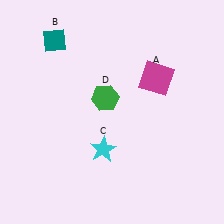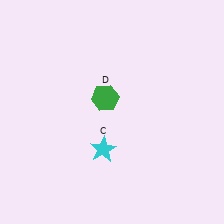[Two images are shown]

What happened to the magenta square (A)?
The magenta square (A) was removed in Image 2. It was in the top-right area of Image 1.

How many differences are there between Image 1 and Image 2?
There are 2 differences between the two images.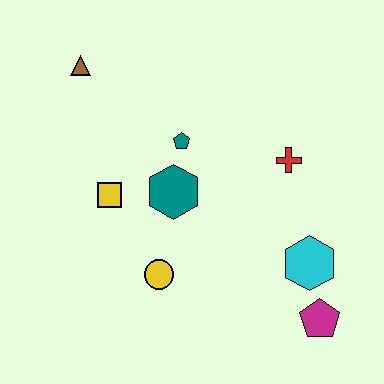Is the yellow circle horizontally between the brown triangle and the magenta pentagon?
Yes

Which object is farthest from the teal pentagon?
The magenta pentagon is farthest from the teal pentagon.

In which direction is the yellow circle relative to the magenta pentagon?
The yellow circle is to the left of the magenta pentagon.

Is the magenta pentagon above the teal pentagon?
No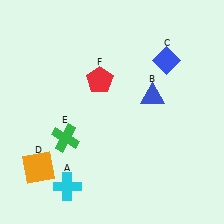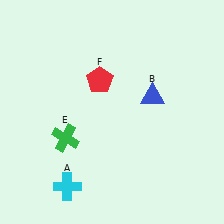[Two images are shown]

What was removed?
The orange square (D), the blue diamond (C) were removed in Image 2.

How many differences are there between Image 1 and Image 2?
There are 2 differences between the two images.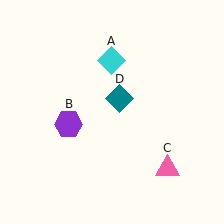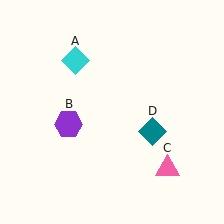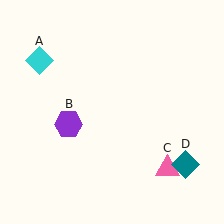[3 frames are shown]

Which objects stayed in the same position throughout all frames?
Purple hexagon (object B) and pink triangle (object C) remained stationary.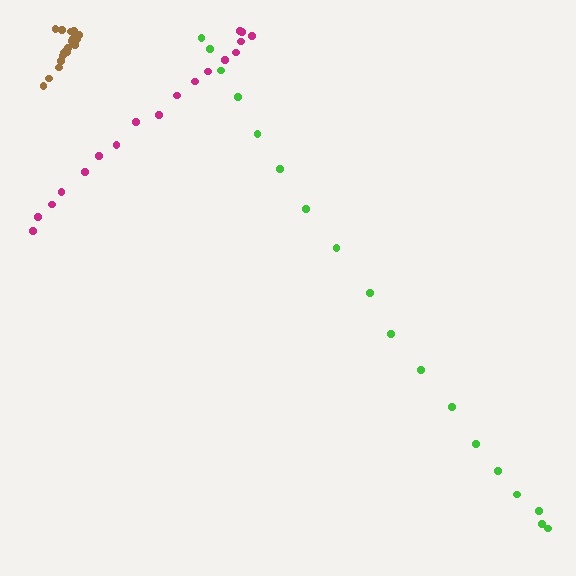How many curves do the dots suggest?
There are 3 distinct paths.